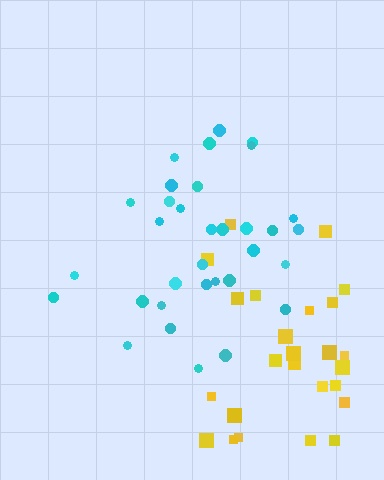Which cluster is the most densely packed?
Cyan.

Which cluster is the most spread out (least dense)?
Yellow.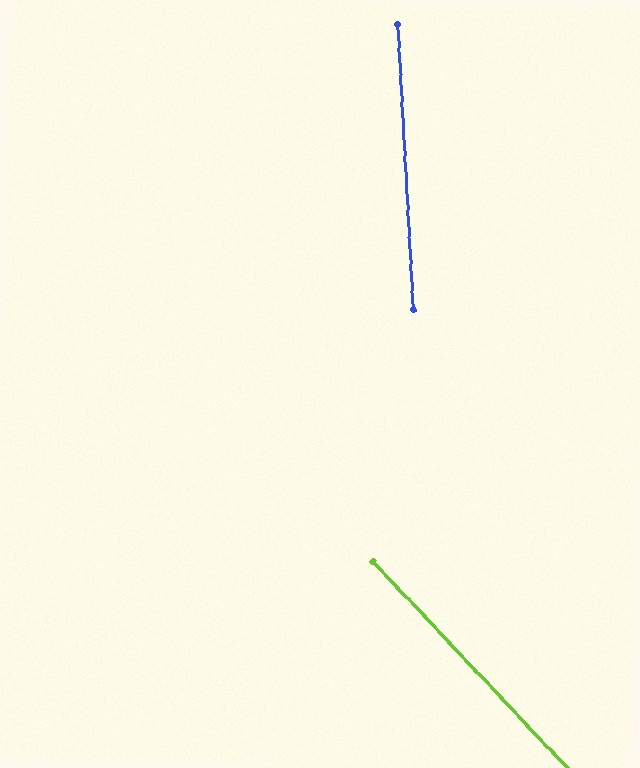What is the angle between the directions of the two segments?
Approximately 40 degrees.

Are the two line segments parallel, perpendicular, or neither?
Neither parallel nor perpendicular — they differ by about 40°.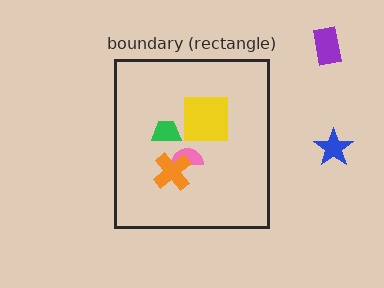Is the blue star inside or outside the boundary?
Outside.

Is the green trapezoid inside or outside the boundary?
Inside.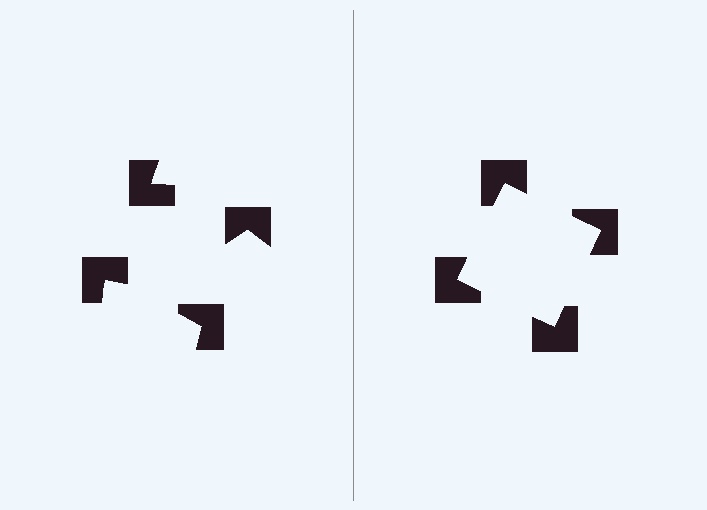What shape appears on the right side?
An illusory square.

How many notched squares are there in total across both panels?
8 — 4 on each side.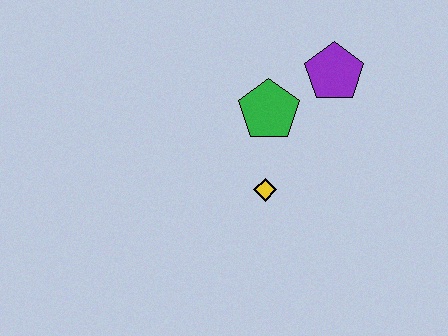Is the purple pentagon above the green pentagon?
Yes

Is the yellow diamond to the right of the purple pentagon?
No